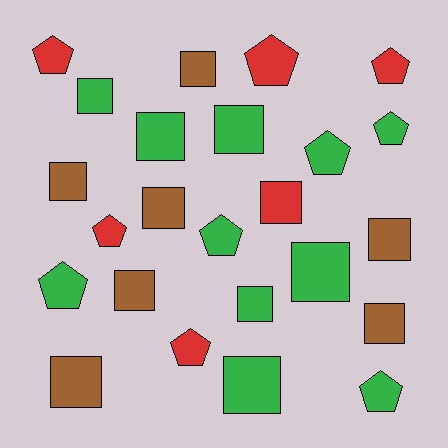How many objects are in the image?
There are 24 objects.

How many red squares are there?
There is 1 red square.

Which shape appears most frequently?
Square, with 14 objects.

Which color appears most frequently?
Green, with 11 objects.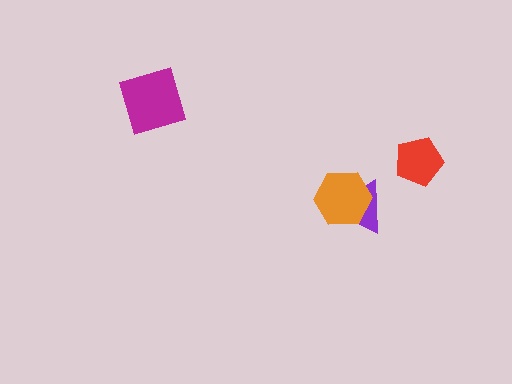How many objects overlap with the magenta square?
0 objects overlap with the magenta square.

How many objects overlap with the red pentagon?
0 objects overlap with the red pentagon.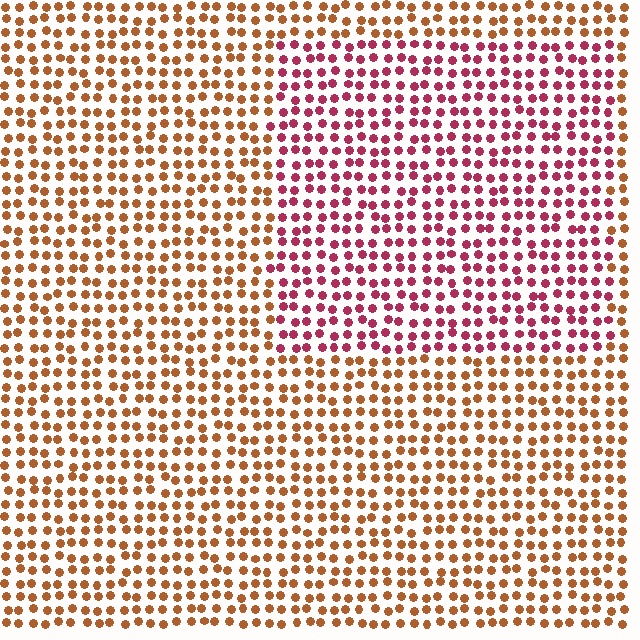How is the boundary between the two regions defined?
The boundary is defined purely by a slight shift in hue (about 44 degrees). Spacing, size, and orientation are identical on both sides.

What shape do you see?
I see a rectangle.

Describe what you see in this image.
The image is filled with small brown elements in a uniform arrangement. A rectangle-shaped region is visible where the elements are tinted to a slightly different hue, forming a subtle color boundary.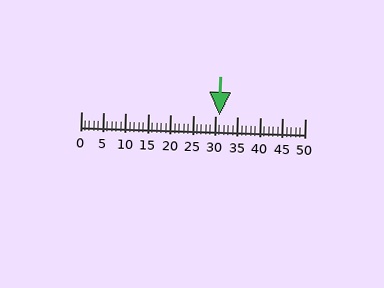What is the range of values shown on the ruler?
The ruler shows values from 0 to 50.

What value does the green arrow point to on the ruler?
The green arrow points to approximately 31.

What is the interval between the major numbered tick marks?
The major tick marks are spaced 5 units apart.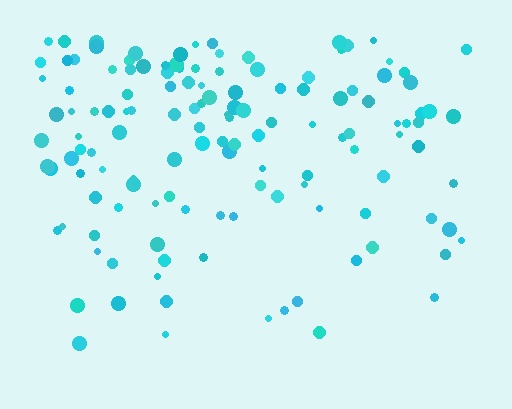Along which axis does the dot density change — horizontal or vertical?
Vertical.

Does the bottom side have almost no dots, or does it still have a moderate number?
Still a moderate number, just noticeably fewer than the top.